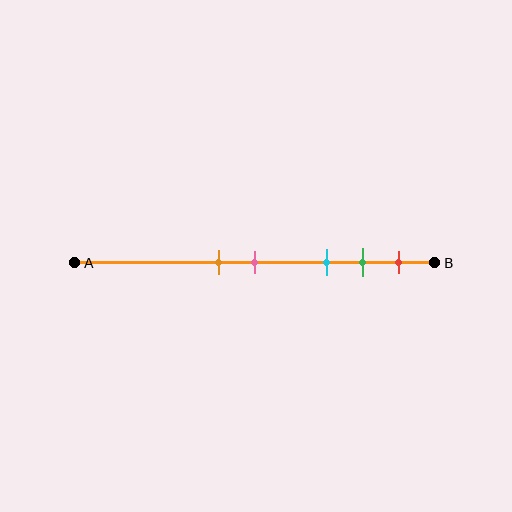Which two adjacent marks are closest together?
The orange and pink marks are the closest adjacent pair.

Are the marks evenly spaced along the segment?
No, the marks are not evenly spaced.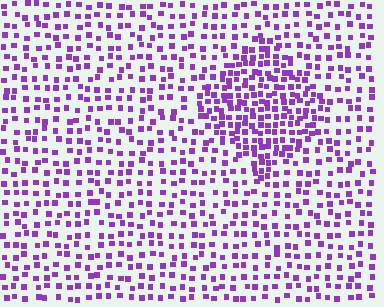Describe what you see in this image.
The image contains small purple elements arranged at two different densities. A diamond-shaped region is visible where the elements are more densely packed than the surrounding area.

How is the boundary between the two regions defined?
The boundary is defined by a change in element density (approximately 1.9x ratio). All elements are the same color, size, and shape.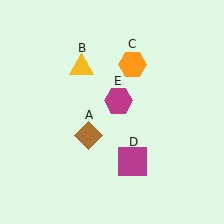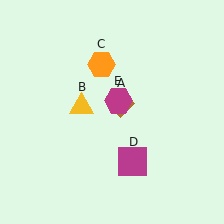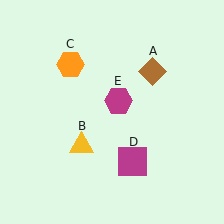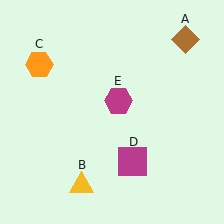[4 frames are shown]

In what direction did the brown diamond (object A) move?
The brown diamond (object A) moved up and to the right.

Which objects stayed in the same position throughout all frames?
Magenta square (object D) and magenta hexagon (object E) remained stationary.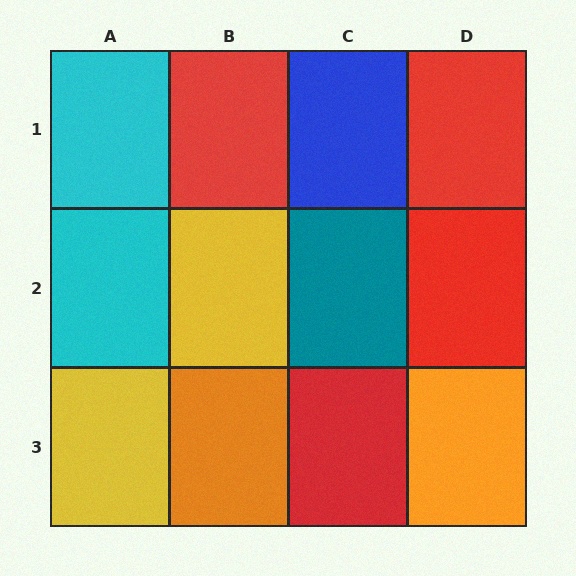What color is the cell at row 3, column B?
Orange.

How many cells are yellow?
2 cells are yellow.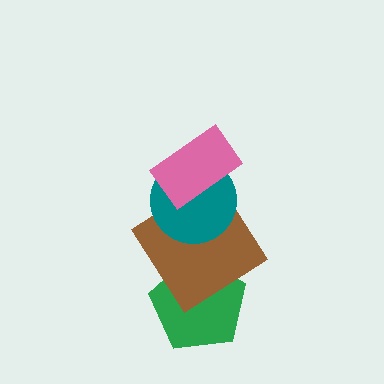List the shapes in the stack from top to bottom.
From top to bottom: the pink rectangle, the teal circle, the brown diamond, the green pentagon.